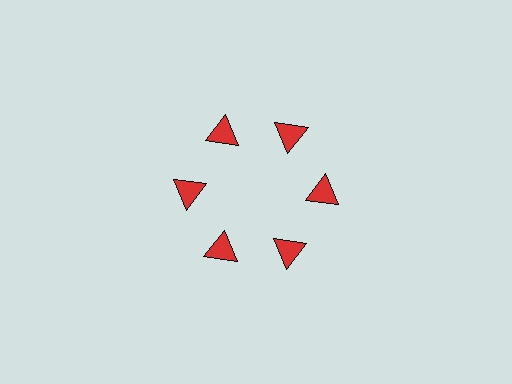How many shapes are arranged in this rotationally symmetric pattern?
There are 6 shapes, arranged in 6 groups of 1.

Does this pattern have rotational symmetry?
Yes, this pattern has 6-fold rotational symmetry. It looks the same after rotating 60 degrees around the center.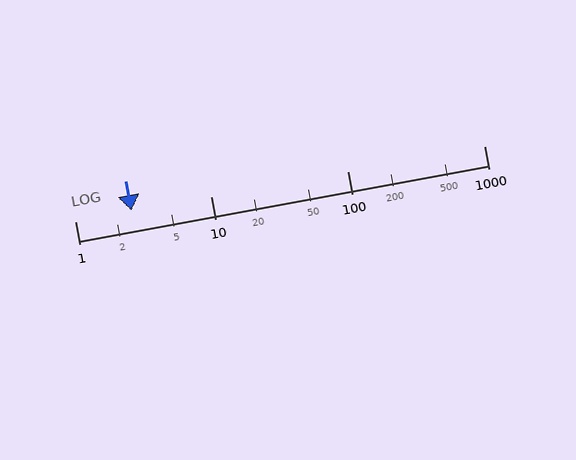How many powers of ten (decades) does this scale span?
The scale spans 3 decades, from 1 to 1000.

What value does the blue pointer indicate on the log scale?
The pointer indicates approximately 2.6.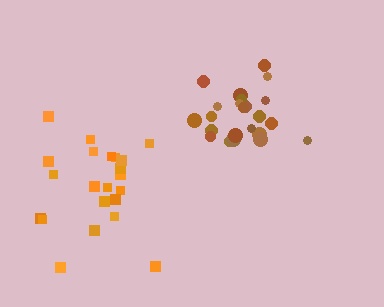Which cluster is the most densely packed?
Brown.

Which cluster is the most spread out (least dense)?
Orange.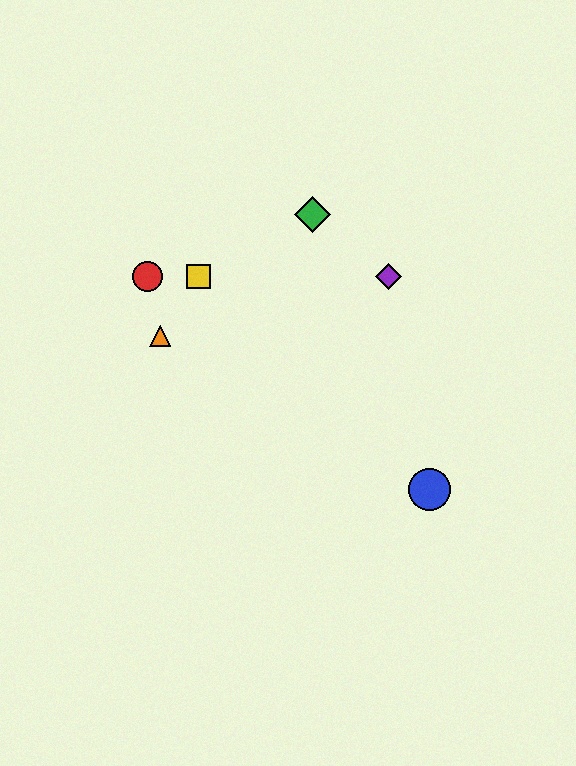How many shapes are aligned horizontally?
3 shapes (the red circle, the yellow square, the purple diamond) are aligned horizontally.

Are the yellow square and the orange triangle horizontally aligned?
No, the yellow square is at y≈276 and the orange triangle is at y≈336.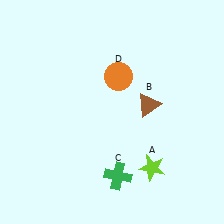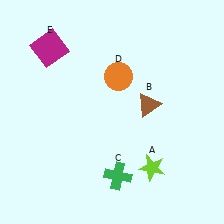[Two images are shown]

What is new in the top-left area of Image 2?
A magenta square (E) was added in the top-left area of Image 2.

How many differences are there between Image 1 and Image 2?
There is 1 difference between the two images.